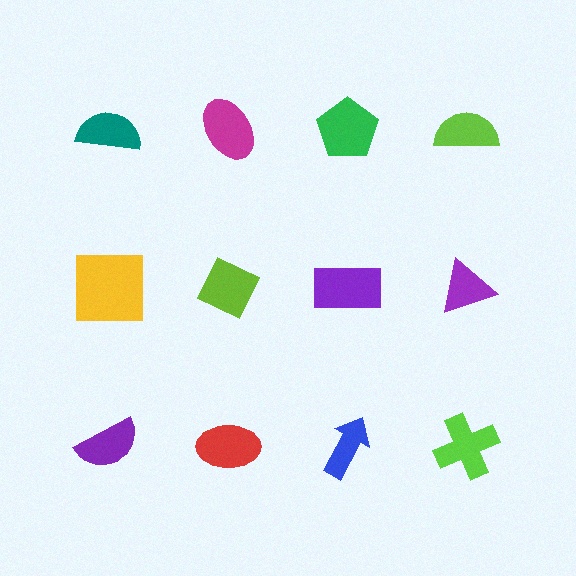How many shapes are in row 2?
4 shapes.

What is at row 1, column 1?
A teal semicircle.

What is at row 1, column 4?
A lime semicircle.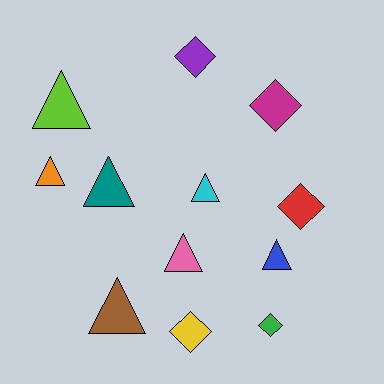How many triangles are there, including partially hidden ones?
There are 7 triangles.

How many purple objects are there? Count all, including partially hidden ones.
There is 1 purple object.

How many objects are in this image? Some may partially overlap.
There are 12 objects.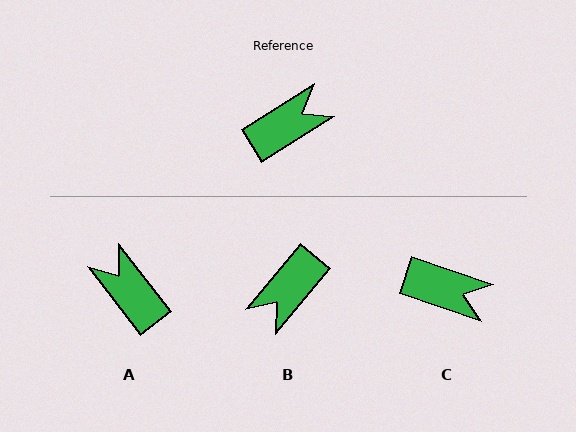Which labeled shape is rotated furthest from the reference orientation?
B, about 162 degrees away.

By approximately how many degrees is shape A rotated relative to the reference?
Approximately 96 degrees counter-clockwise.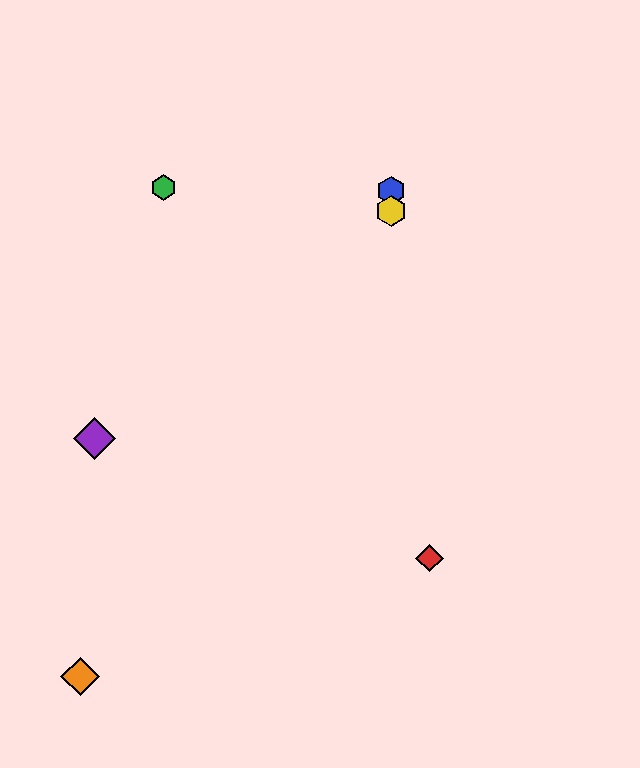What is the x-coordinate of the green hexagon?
The green hexagon is at x≈164.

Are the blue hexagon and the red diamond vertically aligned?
No, the blue hexagon is at x≈391 and the red diamond is at x≈430.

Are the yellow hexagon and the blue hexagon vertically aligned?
Yes, both are at x≈391.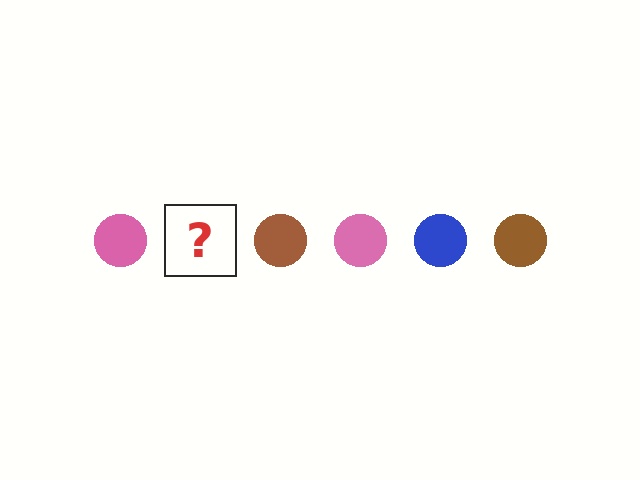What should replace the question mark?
The question mark should be replaced with a blue circle.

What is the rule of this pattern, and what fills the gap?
The rule is that the pattern cycles through pink, blue, brown circles. The gap should be filled with a blue circle.